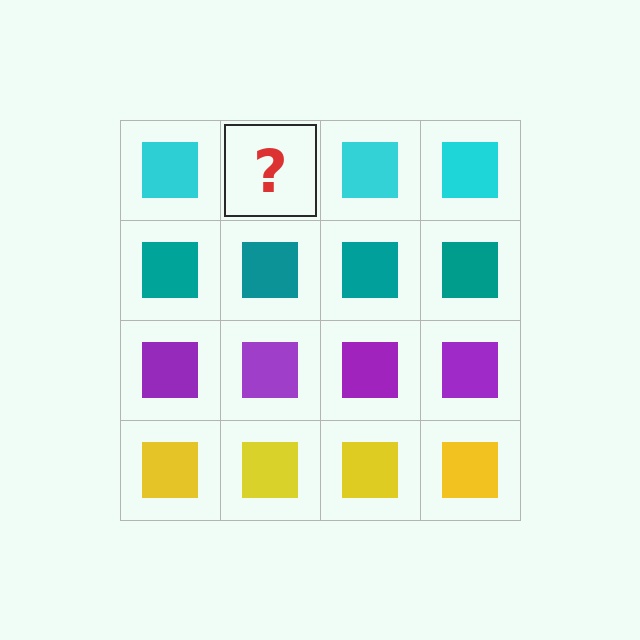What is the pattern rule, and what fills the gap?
The rule is that each row has a consistent color. The gap should be filled with a cyan square.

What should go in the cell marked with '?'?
The missing cell should contain a cyan square.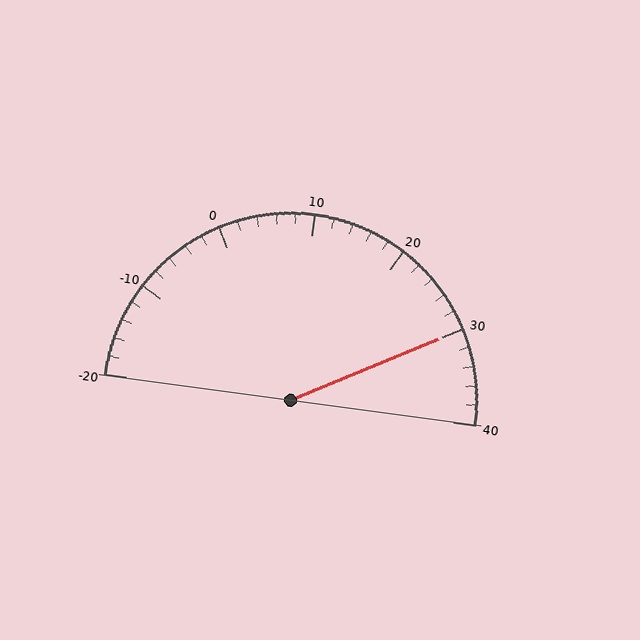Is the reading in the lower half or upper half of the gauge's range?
The reading is in the upper half of the range (-20 to 40).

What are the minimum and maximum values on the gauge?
The gauge ranges from -20 to 40.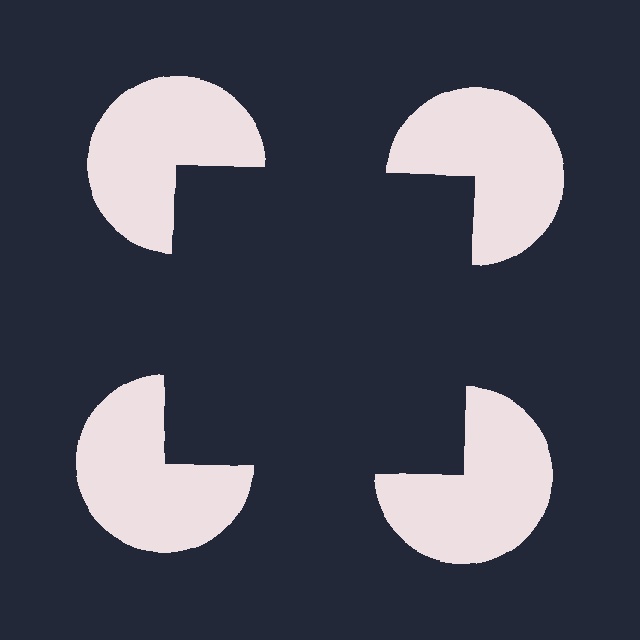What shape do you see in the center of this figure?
An illusory square — its edges are inferred from the aligned wedge cuts in the pac-man discs, not physically drawn.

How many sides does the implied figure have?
4 sides.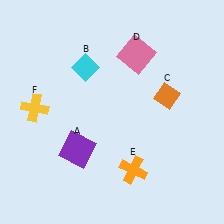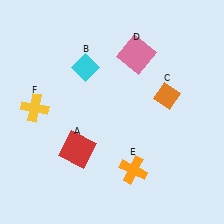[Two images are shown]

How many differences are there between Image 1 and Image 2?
There is 1 difference between the two images.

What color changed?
The square (A) changed from purple in Image 1 to red in Image 2.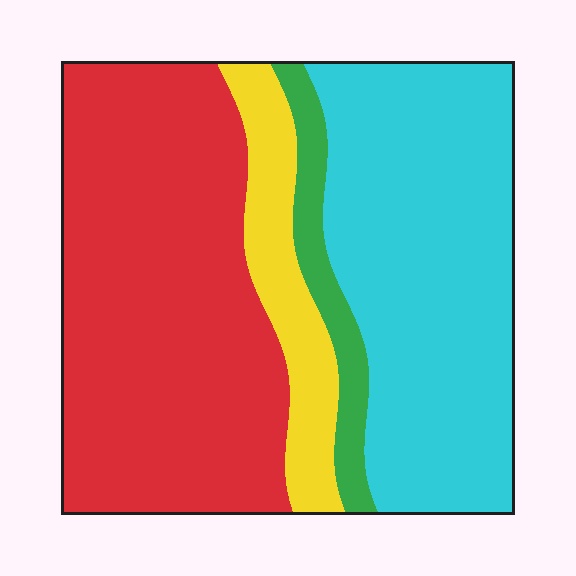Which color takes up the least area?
Green, at roughly 5%.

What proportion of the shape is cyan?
Cyan takes up about three eighths (3/8) of the shape.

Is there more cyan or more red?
Red.